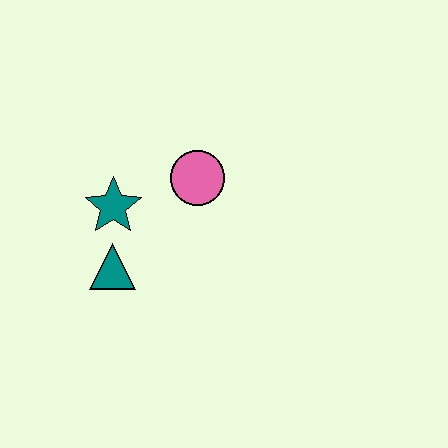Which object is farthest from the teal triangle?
The pink circle is farthest from the teal triangle.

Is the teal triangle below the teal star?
Yes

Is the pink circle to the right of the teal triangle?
Yes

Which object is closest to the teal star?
The teal triangle is closest to the teal star.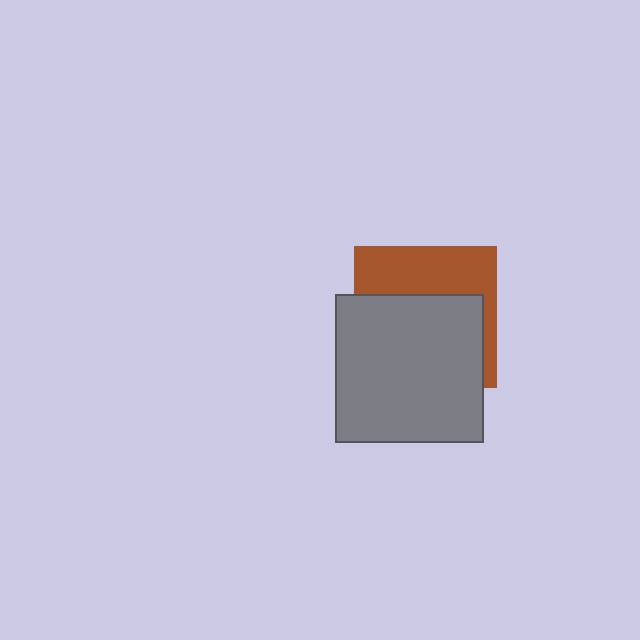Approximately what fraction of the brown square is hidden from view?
Roughly 60% of the brown square is hidden behind the gray square.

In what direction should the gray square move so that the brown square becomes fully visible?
The gray square should move down. That is the shortest direction to clear the overlap and leave the brown square fully visible.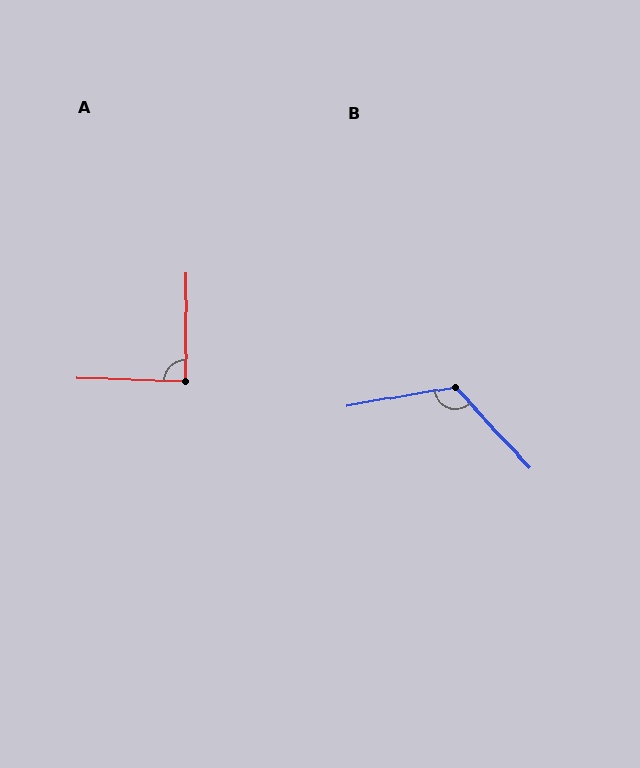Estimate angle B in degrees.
Approximately 123 degrees.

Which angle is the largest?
B, at approximately 123 degrees.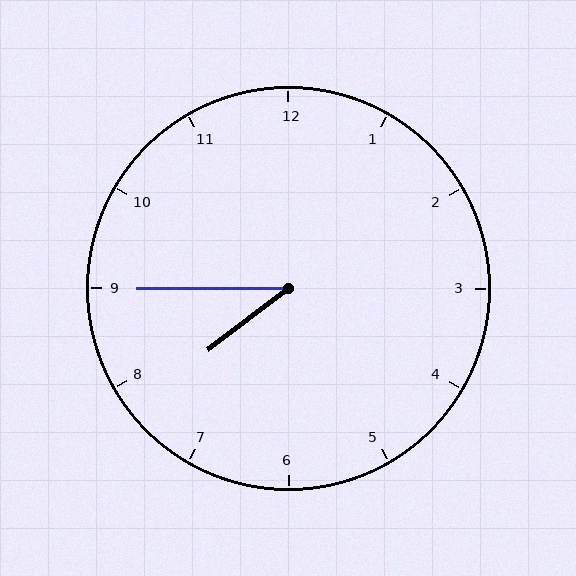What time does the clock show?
7:45.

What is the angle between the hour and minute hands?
Approximately 38 degrees.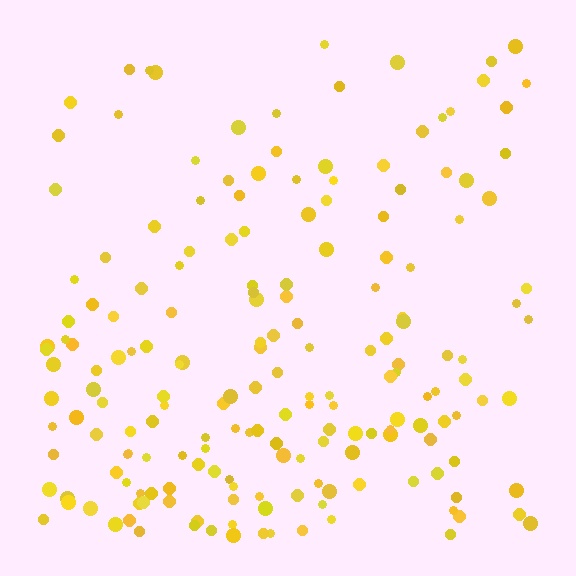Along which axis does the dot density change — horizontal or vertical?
Vertical.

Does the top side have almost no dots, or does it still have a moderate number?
Still a moderate number, just noticeably fewer than the bottom.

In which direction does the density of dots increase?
From top to bottom, with the bottom side densest.